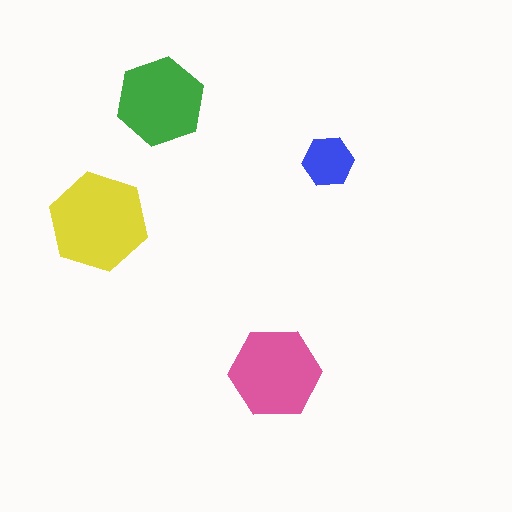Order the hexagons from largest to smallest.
the yellow one, the pink one, the green one, the blue one.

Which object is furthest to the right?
The blue hexagon is rightmost.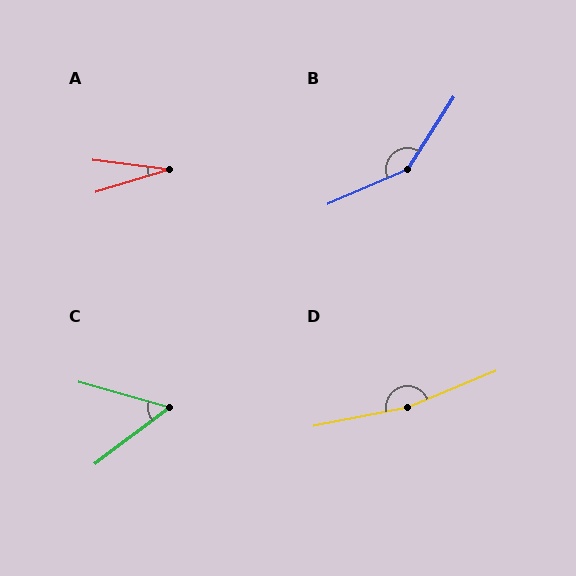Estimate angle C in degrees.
Approximately 53 degrees.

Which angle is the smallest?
A, at approximately 24 degrees.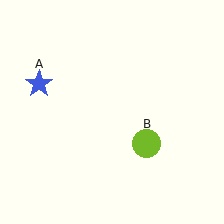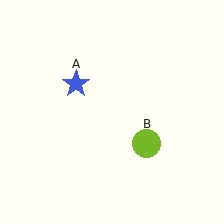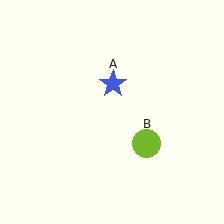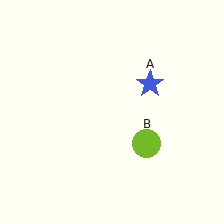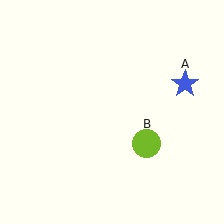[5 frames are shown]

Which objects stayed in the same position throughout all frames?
Lime circle (object B) remained stationary.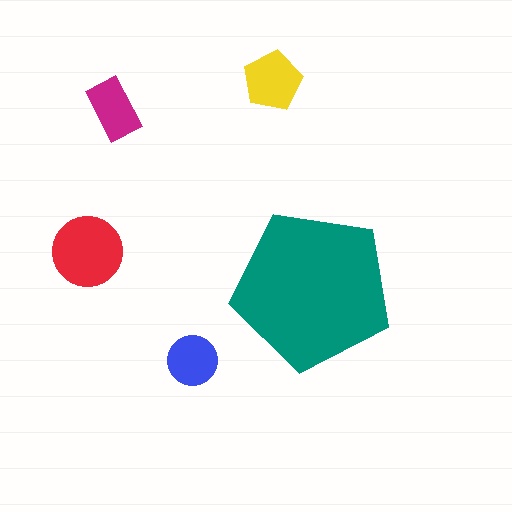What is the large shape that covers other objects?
A teal pentagon.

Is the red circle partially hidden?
No, the red circle is fully visible.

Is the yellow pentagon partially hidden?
No, the yellow pentagon is fully visible.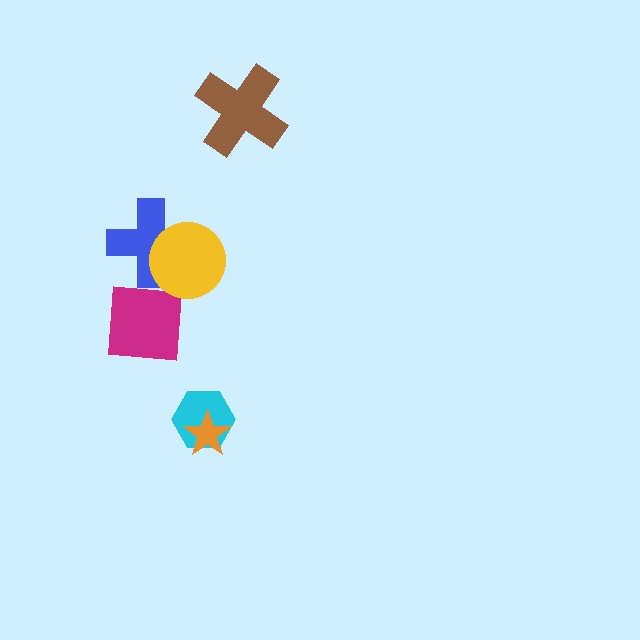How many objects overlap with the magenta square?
0 objects overlap with the magenta square.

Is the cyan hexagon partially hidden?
Yes, it is partially covered by another shape.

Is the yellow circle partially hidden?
No, no other shape covers it.